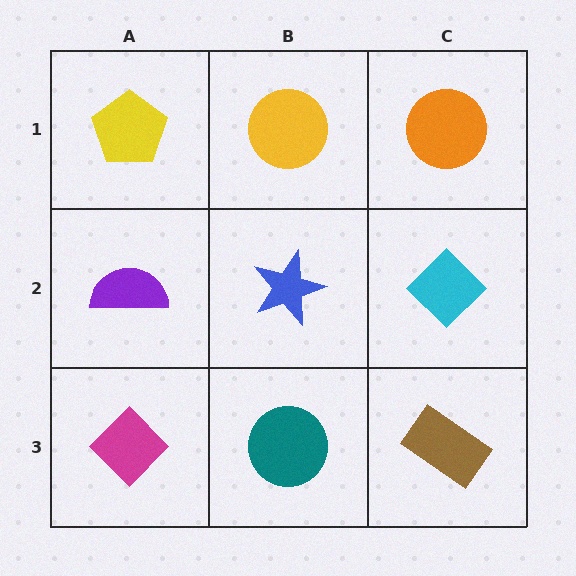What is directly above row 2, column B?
A yellow circle.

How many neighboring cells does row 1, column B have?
3.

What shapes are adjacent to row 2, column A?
A yellow pentagon (row 1, column A), a magenta diamond (row 3, column A), a blue star (row 2, column B).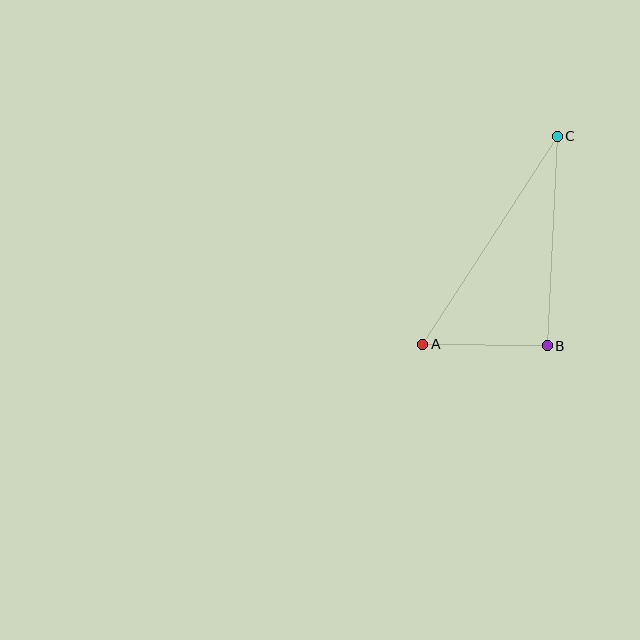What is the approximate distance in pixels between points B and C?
The distance between B and C is approximately 210 pixels.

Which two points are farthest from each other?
Points A and C are farthest from each other.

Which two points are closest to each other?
Points A and B are closest to each other.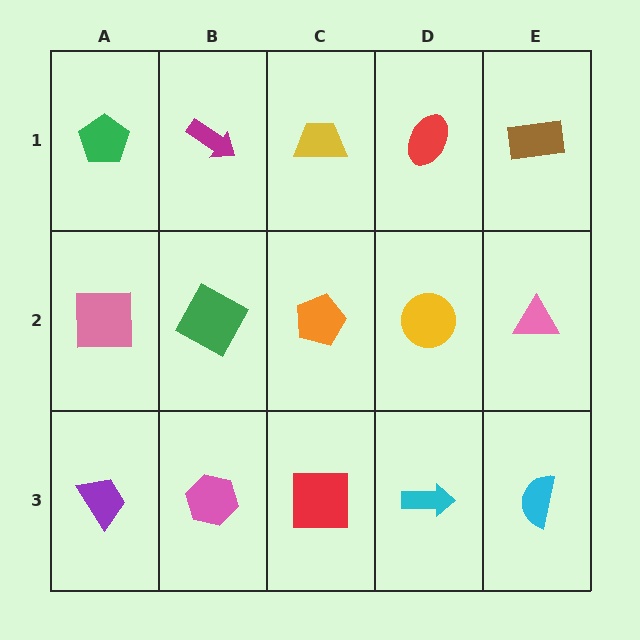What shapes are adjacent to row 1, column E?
A pink triangle (row 2, column E), a red ellipse (row 1, column D).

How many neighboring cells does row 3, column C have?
3.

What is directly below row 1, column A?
A pink square.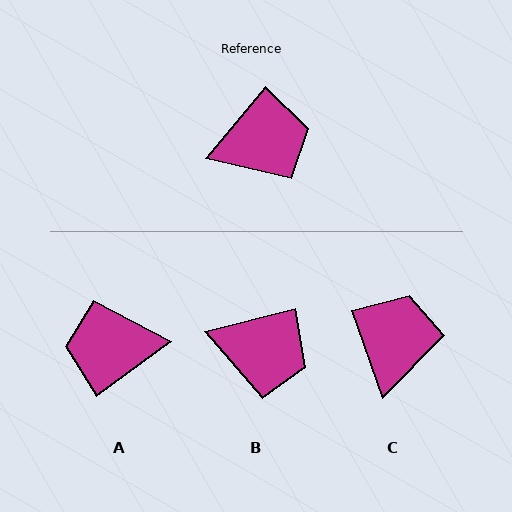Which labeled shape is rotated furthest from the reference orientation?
A, about 166 degrees away.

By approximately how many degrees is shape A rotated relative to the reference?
Approximately 166 degrees counter-clockwise.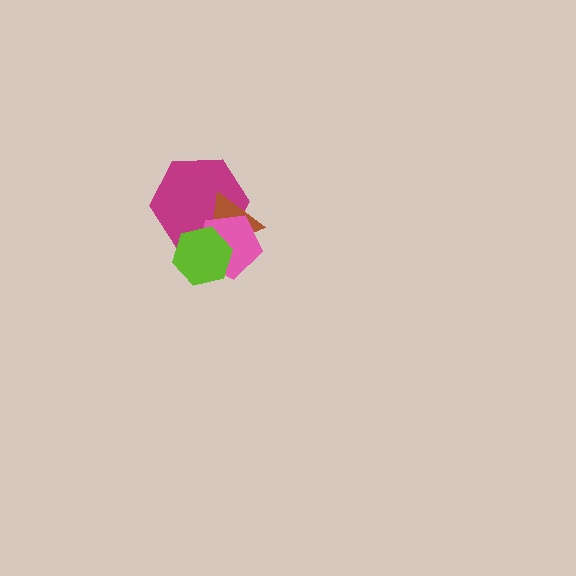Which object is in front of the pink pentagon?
The lime hexagon is in front of the pink pentagon.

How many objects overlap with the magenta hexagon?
3 objects overlap with the magenta hexagon.